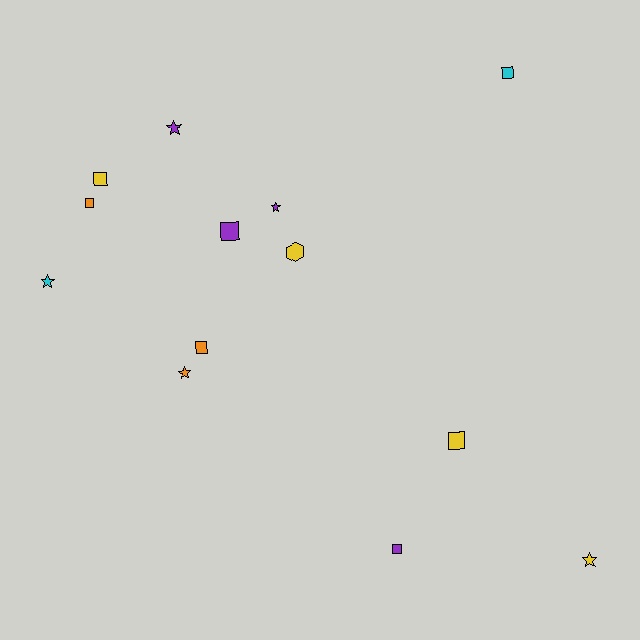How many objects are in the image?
There are 13 objects.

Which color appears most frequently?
Purple, with 4 objects.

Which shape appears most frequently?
Square, with 7 objects.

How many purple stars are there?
There are 2 purple stars.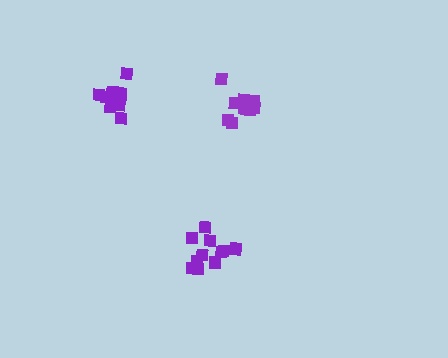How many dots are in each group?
Group 1: 11 dots, Group 2: 9 dots, Group 3: 12 dots (32 total).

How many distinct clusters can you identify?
There are 3 distinct clusters.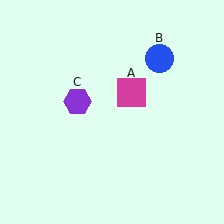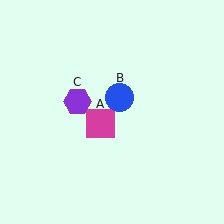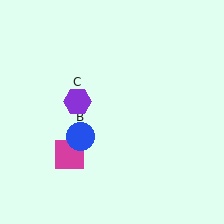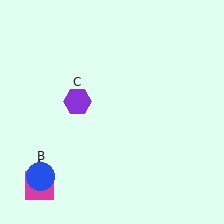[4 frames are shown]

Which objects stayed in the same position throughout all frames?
Purple hexagon (object C) remained stationary.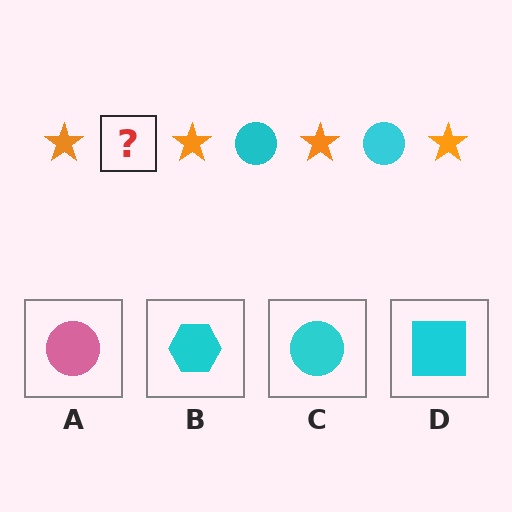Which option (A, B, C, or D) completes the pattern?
C.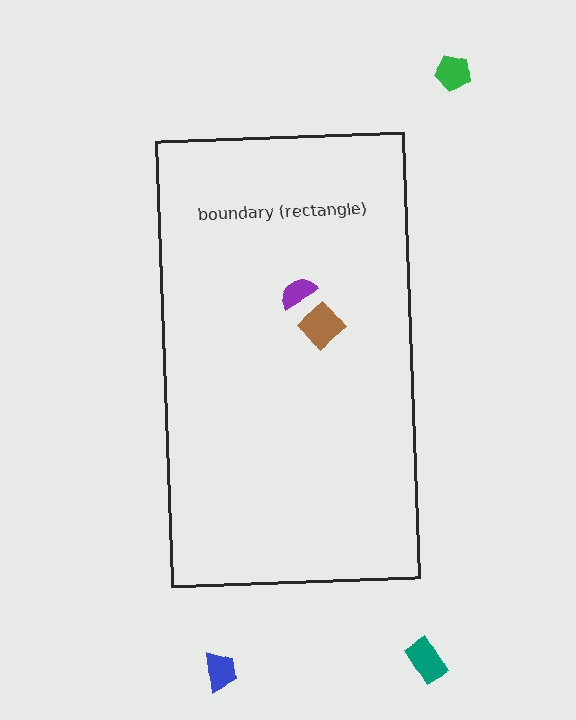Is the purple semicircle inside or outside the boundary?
Inside.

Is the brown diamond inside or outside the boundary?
Inside.